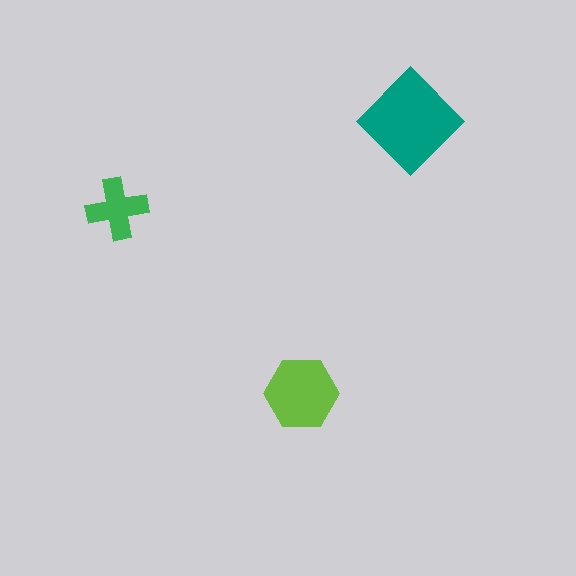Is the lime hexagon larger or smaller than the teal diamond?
Smaller.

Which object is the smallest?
The green cross.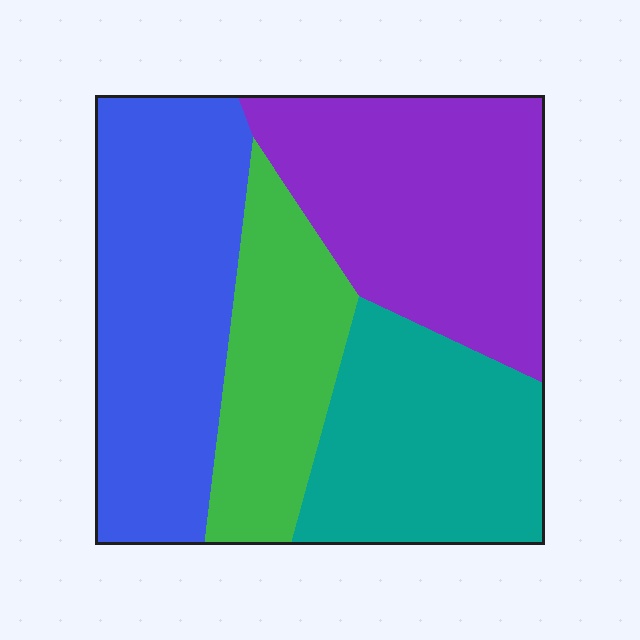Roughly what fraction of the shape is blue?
Blue covers roughly 30% of the shape.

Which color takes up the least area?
Green, at roughly 20%.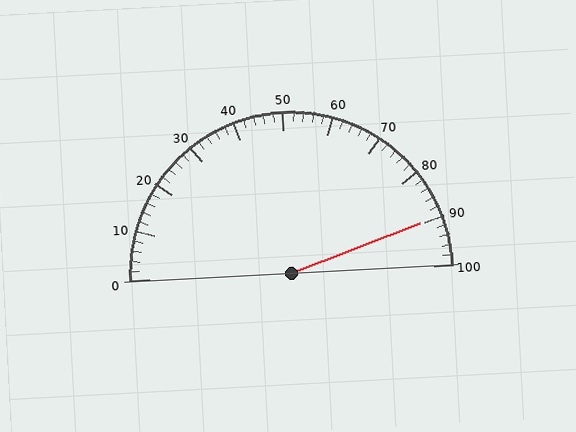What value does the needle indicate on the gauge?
The needle indicates approximately 90.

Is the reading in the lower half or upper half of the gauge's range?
The reading is in the upper half of the range (0 to 100).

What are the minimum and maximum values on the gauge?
The gauge ranges from 0 to 100.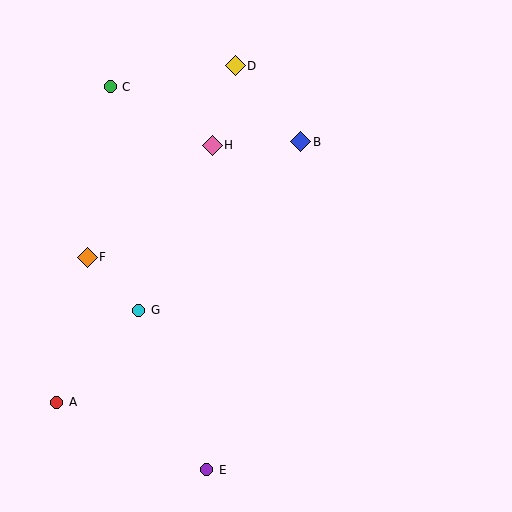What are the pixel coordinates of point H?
Point H is at (212, 145).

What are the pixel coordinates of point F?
Point F is at (87, 257).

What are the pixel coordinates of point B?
Point B is at (301, 142).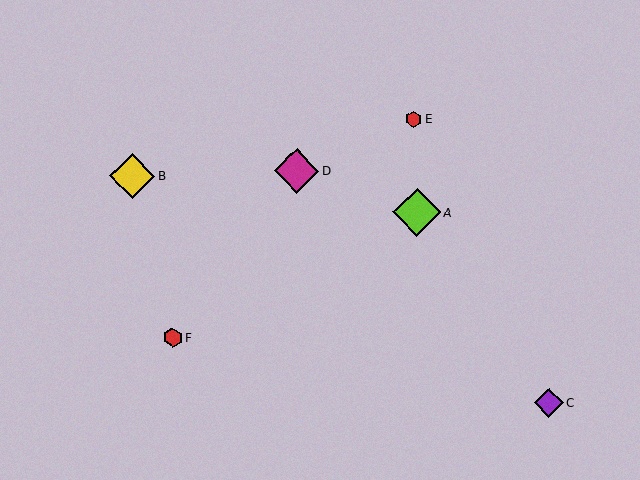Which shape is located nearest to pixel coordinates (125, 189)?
The yellow diamond (labeled B) at (132, 176) is nearest to that location.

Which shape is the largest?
The lime diamond (labeled A) is the largest.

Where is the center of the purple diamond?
The center of the purple diamond is at (549, 403).